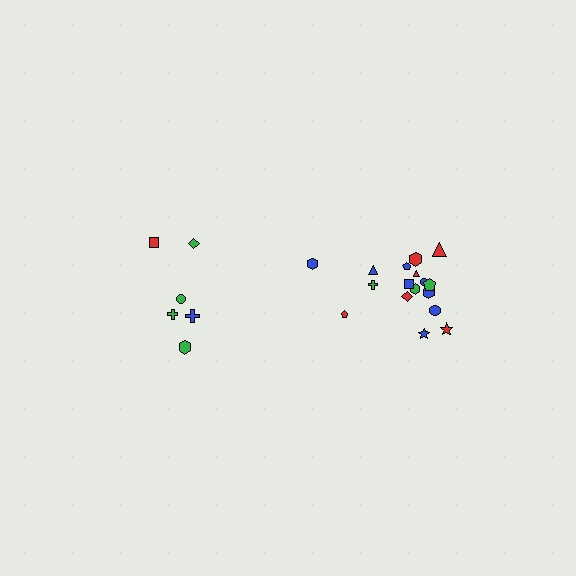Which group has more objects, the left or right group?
The right group.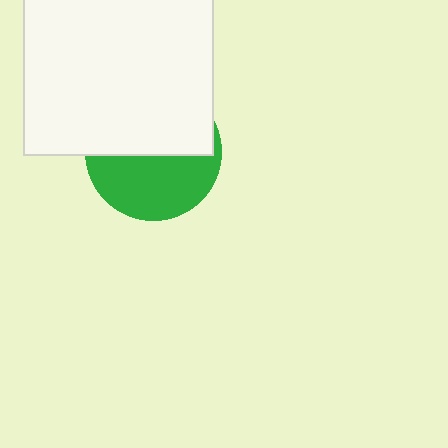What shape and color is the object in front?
The object in front is a white square.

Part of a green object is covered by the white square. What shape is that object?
It is a circle.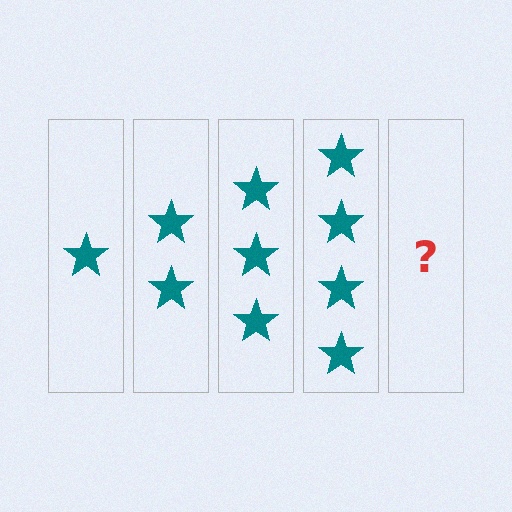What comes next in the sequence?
The next element should be 5 stars.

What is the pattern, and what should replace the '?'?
The pattern is that each step adds one more star. The '?' should be 5 stars.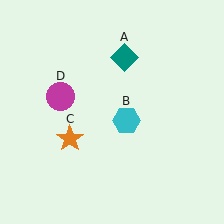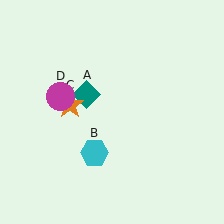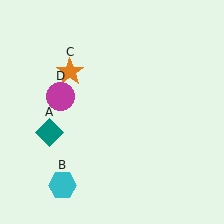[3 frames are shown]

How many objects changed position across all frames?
3 objects changed position: teal diamond (object A), cyan hexagon (object B), orange star (object C).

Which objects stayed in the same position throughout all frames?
Magenta circle (object D) remained stationary.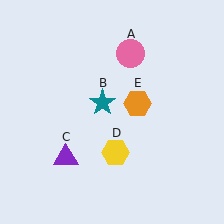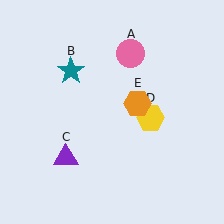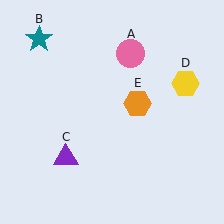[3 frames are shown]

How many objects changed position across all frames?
2 objects changed position: teal star (object B), yellow hexagon (object D).